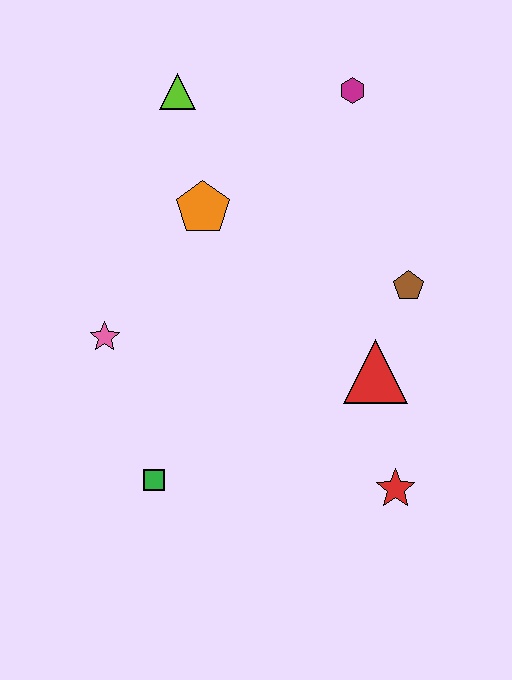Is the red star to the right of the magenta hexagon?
Yes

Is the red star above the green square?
No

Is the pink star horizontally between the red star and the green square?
No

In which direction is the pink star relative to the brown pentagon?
The pink star is to the left of the brown pentagon.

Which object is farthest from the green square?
The magenta hexagon is farthest from the green square.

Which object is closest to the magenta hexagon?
The lime triangle is closest to the magenta hexagon.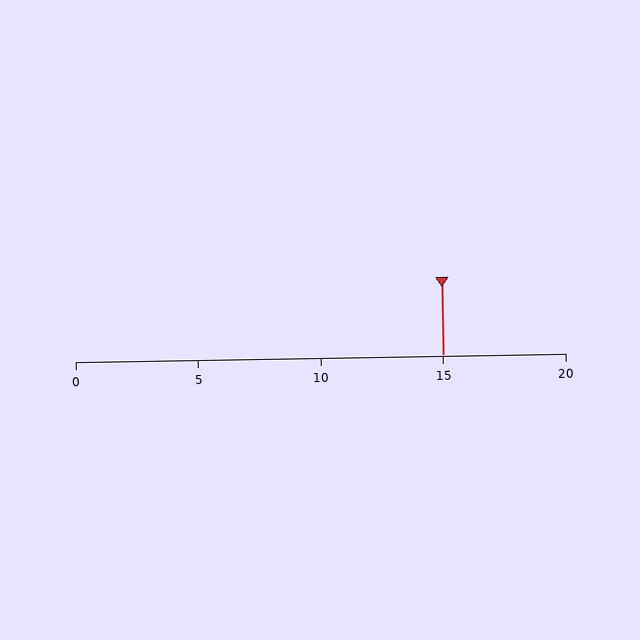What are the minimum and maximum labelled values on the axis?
The axis runs from 0 to 20.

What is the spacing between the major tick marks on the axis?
The major ticks are spaced 5 apart.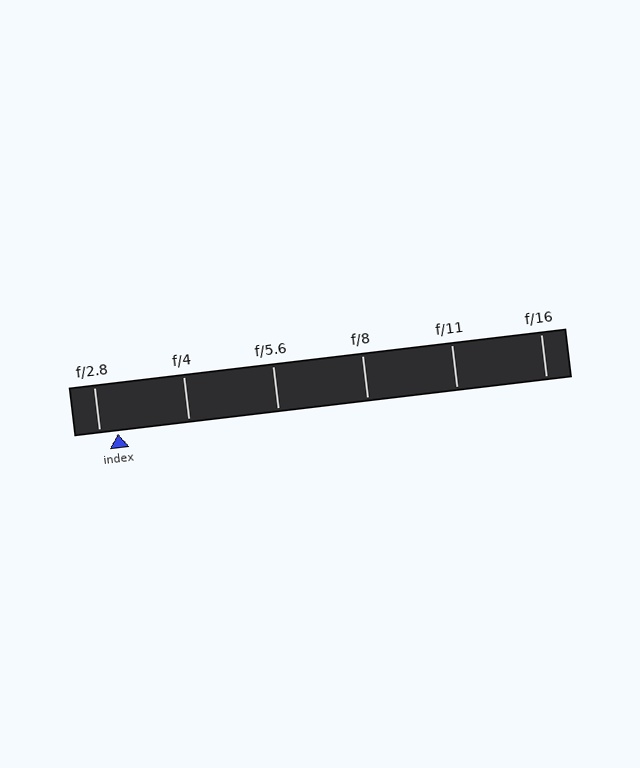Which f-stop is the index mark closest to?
The index mark is closest to f/2.8.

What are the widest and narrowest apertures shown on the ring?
The widest aperture shown is f/2.8 and the narrowest is f/16.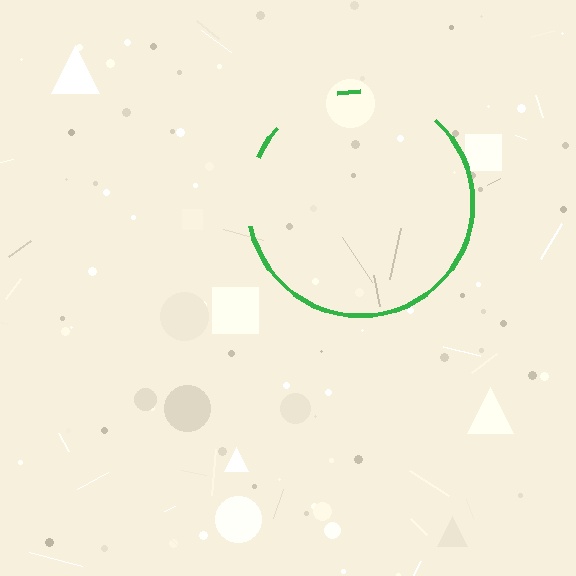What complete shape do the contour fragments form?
The contour fragments form a circle.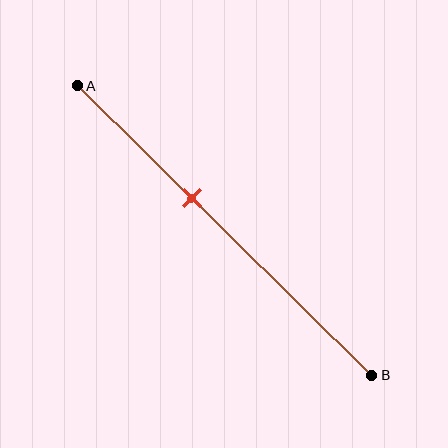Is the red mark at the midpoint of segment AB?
No, the mark is at about 40% from A, not at the 50% midpoint.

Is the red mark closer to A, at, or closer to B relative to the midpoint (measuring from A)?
The red mark is closer to point A than the midpoint of segment AB.